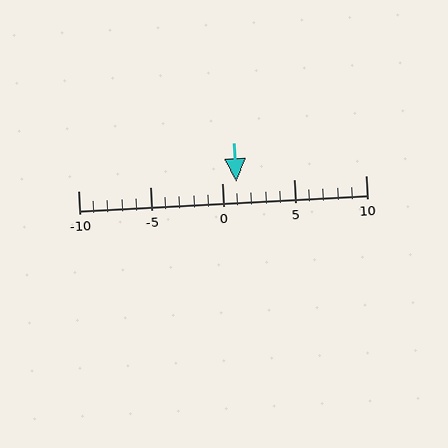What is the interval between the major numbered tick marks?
The major tick marks are spaced 5 units apart.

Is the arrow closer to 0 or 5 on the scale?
The arrow is closer to 0.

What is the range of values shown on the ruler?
The ruler shows values from -10 to 10.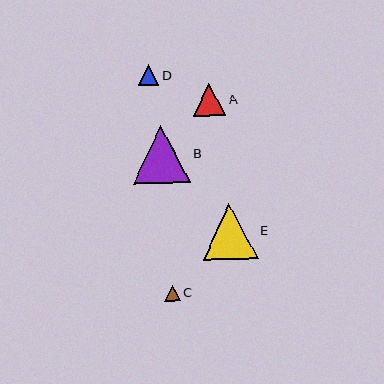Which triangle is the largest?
Triangle B is the largest with a size of approximately 57 pixels.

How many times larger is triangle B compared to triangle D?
Triangle B is approximately 2.8 times the size of triangle D.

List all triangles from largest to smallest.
From largest to smallest: B, E, A, D, C.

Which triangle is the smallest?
Triangle C is the smallest with a size of approximately 16 pixels.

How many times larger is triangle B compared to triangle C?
Triangle B is approximately 3.6 times the size of triangle C.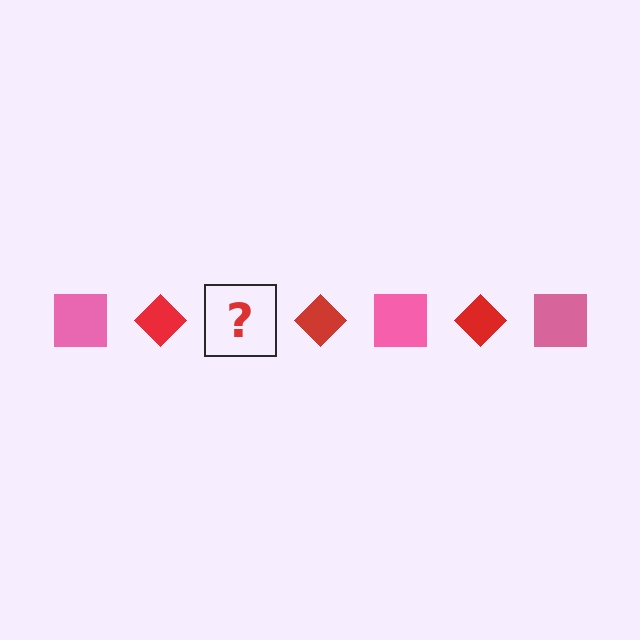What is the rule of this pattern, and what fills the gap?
The rule is that the pattern alternates between pink square and red diamond. The gap should be filled with a pink square.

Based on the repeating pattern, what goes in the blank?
The blank should be a pink square.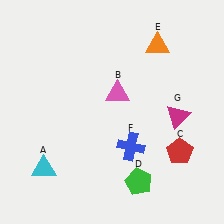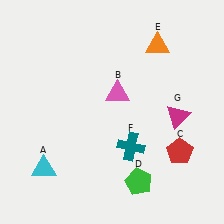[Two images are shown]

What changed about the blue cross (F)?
In Image 1, F is blue. In Image 2, it changed to teal.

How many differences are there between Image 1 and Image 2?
There is 1 difference between the two images.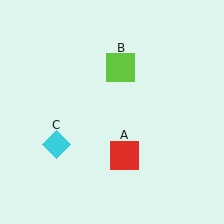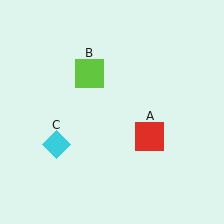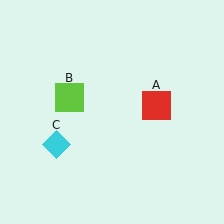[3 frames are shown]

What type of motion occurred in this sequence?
The red square (object A), lime square (object B) rotated counterclockwise around the center of the scene.